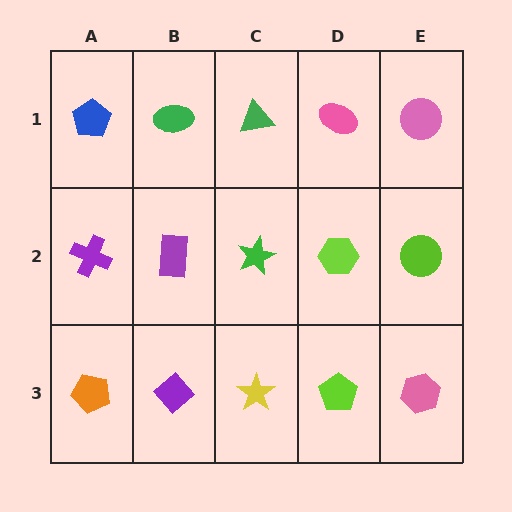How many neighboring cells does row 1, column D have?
3.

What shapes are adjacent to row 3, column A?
A purple cross (row 2, column A), a purple diamond (row 3, column B).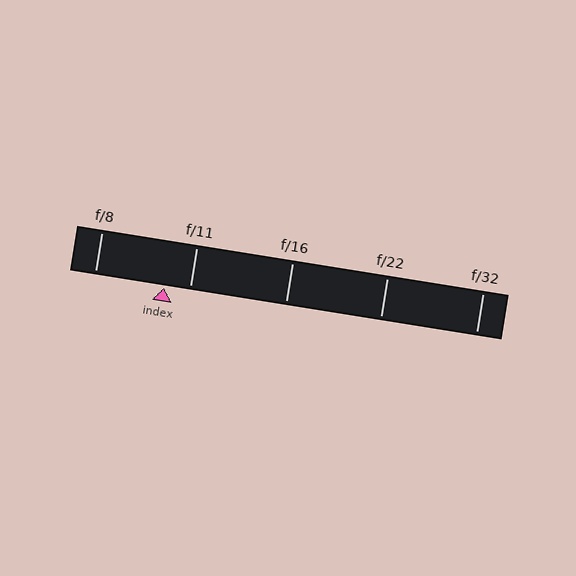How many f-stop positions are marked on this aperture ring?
There are 5 f-stop positions marked.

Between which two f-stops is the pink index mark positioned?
The index mark is between f/8 and f/11.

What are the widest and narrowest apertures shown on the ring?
The widest aperture shown is f/8 and the narrowest is f/32.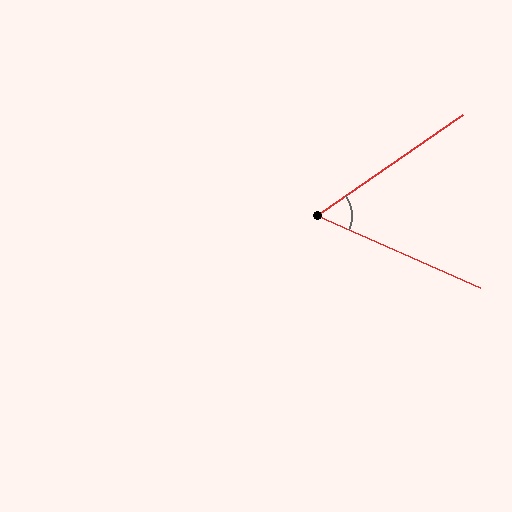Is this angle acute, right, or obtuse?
It is acute.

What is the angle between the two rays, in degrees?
Approximately 58 degrees.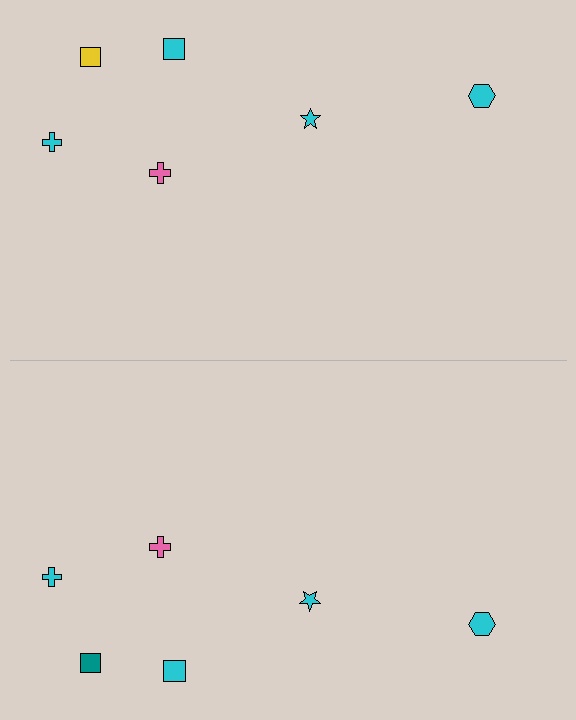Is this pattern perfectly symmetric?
No, the pattern is not perfectly symmetric. The teal square on the bottom side breaks the symmetry — its mirror counterpart is yellow.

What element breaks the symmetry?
The teal square on the bottom side breaks the symmetry — its mirror counterpart is yellow.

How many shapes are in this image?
There are 12 shapes in this image.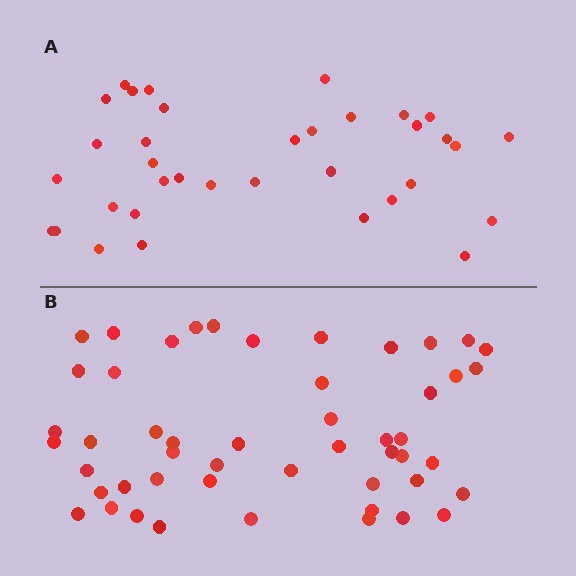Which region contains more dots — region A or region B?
Region B (the bottom region) has more dots.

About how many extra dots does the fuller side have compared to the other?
Region B has approximately 15 more dots than region A.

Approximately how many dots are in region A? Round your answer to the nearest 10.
About 40 dots. (The exact count is 35, which rounds to 40.)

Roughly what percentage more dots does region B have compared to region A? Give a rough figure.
About 45% more.